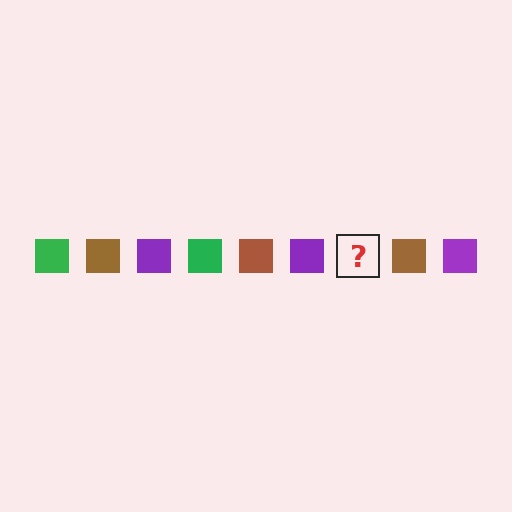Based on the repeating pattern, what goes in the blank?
The blank should be a green square.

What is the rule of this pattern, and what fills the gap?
The rule is that the pattern cycles through green, brown, purple squares. The gap should be filled with a green square.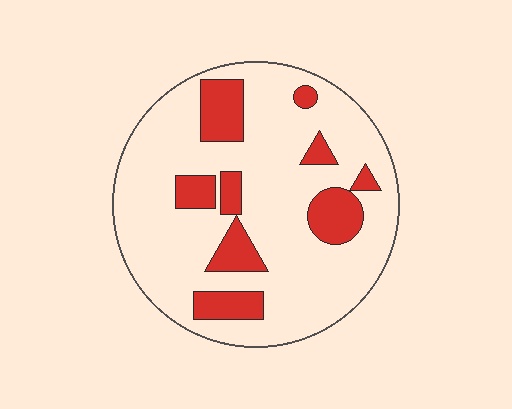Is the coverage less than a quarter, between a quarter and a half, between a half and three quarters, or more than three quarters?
Less than a quarter.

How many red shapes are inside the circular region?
9.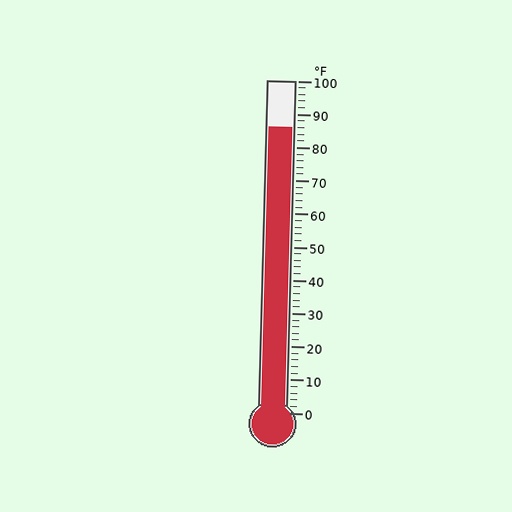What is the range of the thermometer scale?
The thermometer scale ranges from 0°F to 100°F.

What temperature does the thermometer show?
The thermometer shows approximately 86°F.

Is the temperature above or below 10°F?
The temperature is above 10°F.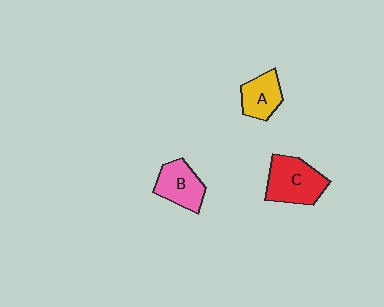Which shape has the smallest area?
Shape A (yellow).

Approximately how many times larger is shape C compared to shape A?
Approximately 1.6 times.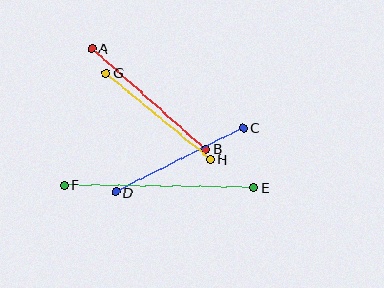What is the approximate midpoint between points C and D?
The midpoint is at approximately (179, 160) pixels.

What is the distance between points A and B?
The distance is approximately 152 pixels.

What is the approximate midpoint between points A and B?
The midpoint is at approximately (149, 99) pixels.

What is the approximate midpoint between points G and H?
The midpoint is at approximately (158, 116) pixels.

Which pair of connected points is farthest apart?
Points E and F are farthest apart.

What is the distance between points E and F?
The distance is approximately 190 pixels.